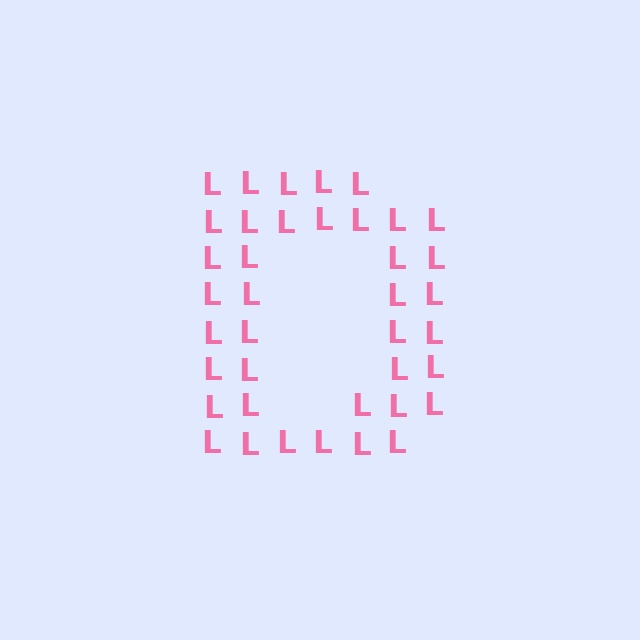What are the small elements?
The small elements are letter L's.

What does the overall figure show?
The overall figure shows the letter D.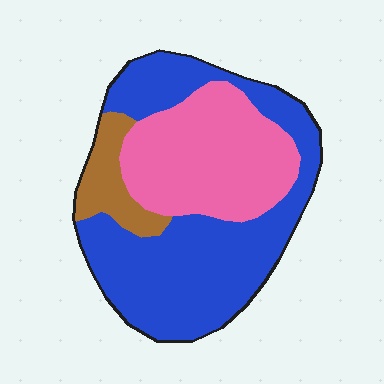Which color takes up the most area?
Blue, at roughly 55%.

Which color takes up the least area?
Brown, at roughly 10%.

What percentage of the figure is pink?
Pink covers 35% of the figure.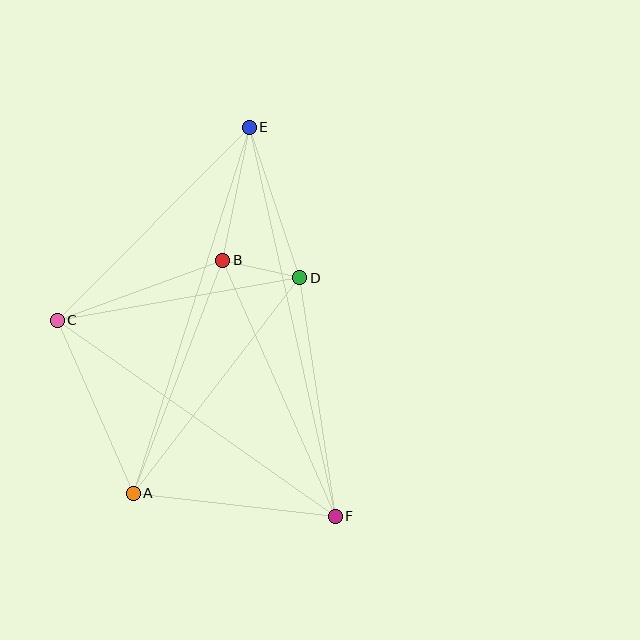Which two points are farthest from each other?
Points E and F are farthest from each other.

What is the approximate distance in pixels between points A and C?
The distance between A and C is approximately 189 pixels.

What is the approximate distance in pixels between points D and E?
The distance between D and E is approximately 159 pixels.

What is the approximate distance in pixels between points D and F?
The distance between D and F is approximately 241 pixels.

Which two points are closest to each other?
Points B and D are closest to each other.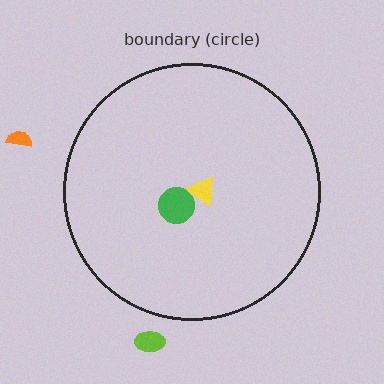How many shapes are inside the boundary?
2 inside, 2 outside.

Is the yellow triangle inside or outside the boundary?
Inside.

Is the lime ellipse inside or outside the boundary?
Outside.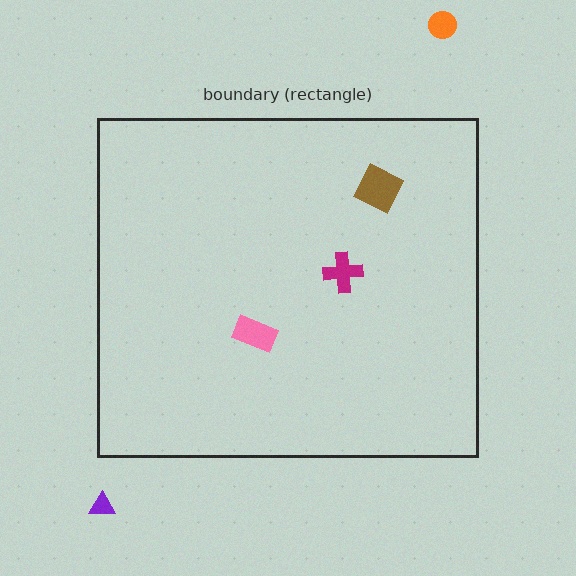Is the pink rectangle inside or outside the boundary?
Inside.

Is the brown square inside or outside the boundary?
Inside.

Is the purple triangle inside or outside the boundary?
Outside.